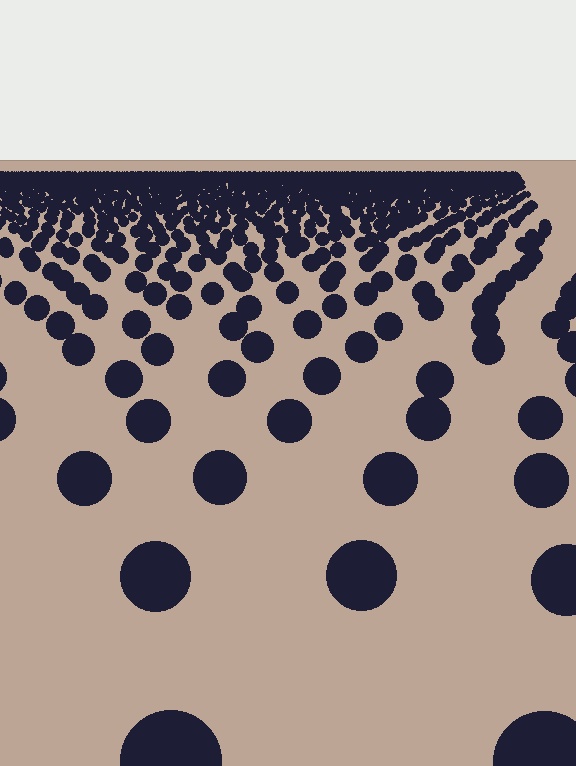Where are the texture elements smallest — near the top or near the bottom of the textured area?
Near the top.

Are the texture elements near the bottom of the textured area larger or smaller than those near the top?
Larger. Near the bottom, elements are closer to the viewer and appear at a bigger on-screen size.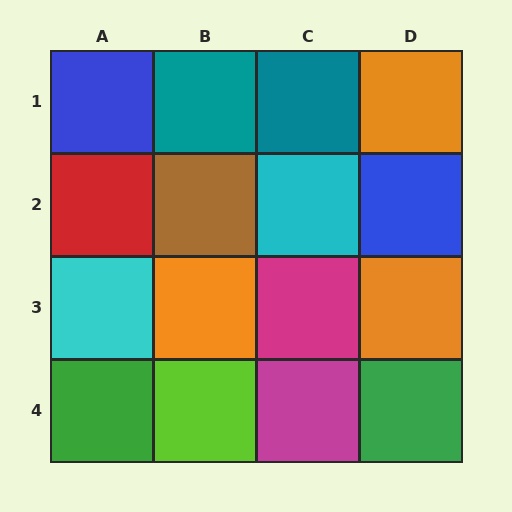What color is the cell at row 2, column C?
Cyan.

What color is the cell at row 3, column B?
Orange.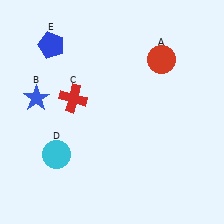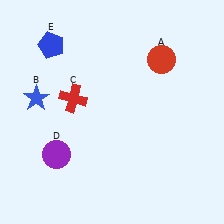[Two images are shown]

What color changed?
The circle (D) changed from cyan in Image 1 to purple in Image 2.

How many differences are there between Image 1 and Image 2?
There is 1 difference between the two images.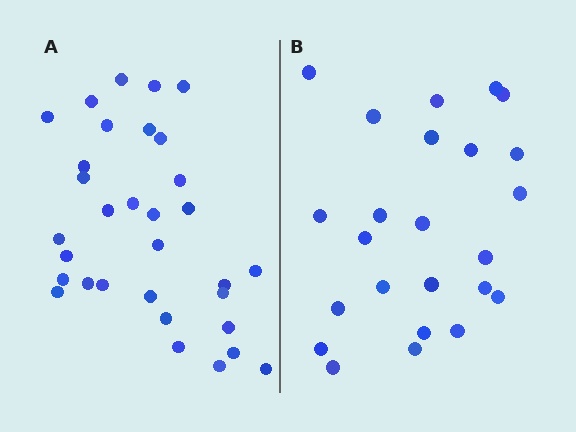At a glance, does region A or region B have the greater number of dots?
Region A (the left region) has more dots.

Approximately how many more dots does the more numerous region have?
Region A has roughly 8 or so more dots than region B.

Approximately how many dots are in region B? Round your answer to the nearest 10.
About 20 dots. (The exact count is 24, which rounds to 20.)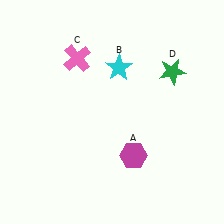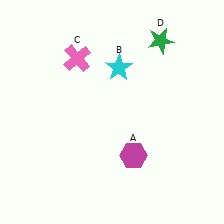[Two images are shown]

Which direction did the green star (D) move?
The green star (D) moved up.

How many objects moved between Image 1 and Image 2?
1 object moved between the two images.